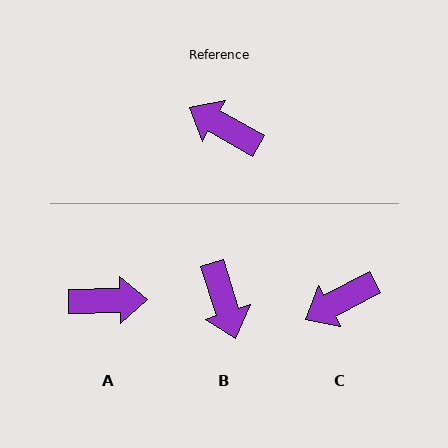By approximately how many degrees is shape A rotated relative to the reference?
Approximately 148 degrees clockwise.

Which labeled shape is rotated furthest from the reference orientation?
A, about 148 degrees away.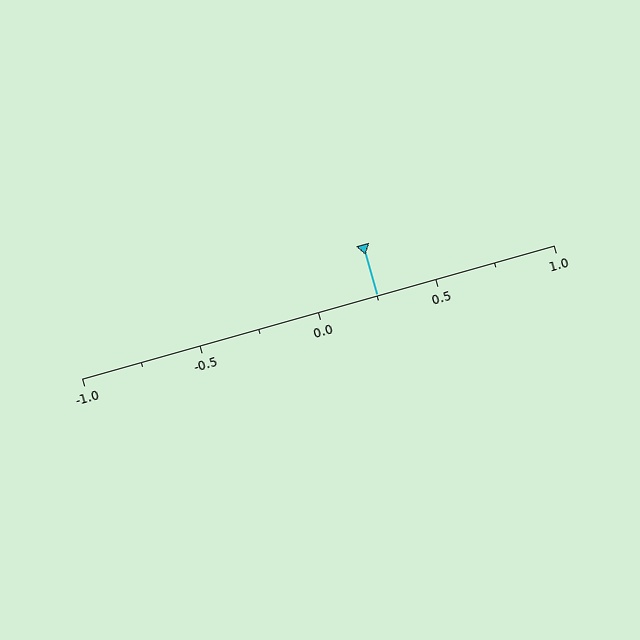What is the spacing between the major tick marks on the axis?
The major ticks are spaced 0.5 apart.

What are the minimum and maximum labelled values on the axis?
The axis runs from -1.0 to 1.0.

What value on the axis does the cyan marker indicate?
The marker indicates approximately 0.25.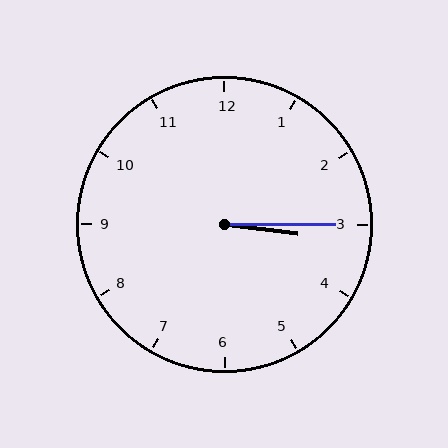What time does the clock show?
3:15.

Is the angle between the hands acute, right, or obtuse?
It is acute.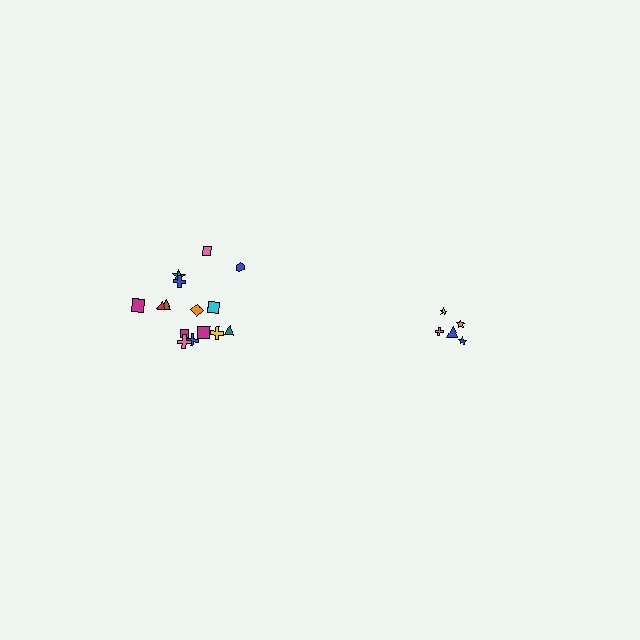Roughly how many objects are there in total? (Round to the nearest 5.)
Roughly 20 objects in total.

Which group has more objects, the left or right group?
The left group.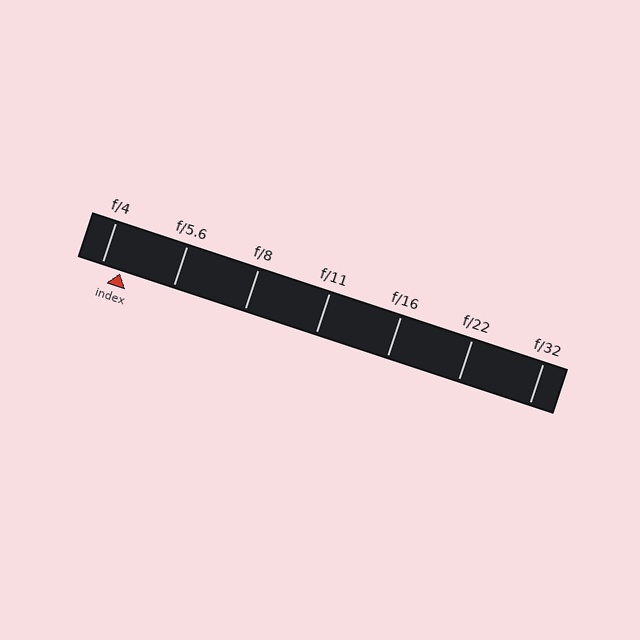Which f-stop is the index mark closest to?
The index mark is closest to f/4.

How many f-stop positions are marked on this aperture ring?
There are 7 f-stop positions marked.